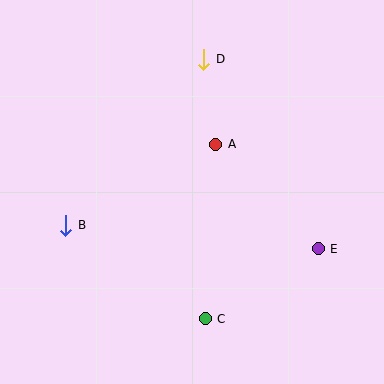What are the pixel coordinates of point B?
Point B is at (66, 225).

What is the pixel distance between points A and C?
The distance between A and C is 175 pixels.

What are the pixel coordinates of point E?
Point E is at (318, 249).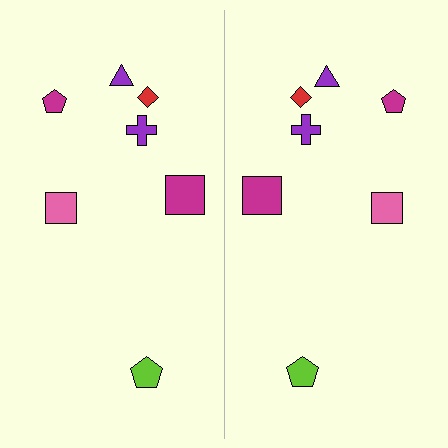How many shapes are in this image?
There are 14 shapes in this image.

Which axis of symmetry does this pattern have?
The pattern has a vertical axis of symmetry running through the center of the image.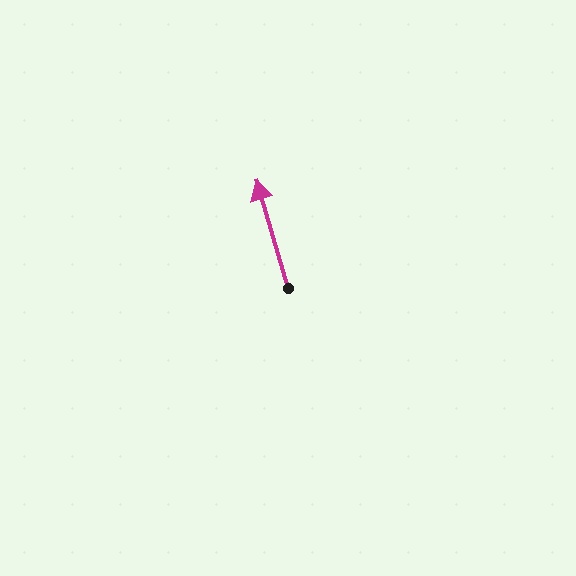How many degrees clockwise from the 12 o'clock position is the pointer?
Approximately 344 degrees.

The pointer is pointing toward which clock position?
Roughly 11 o'clock.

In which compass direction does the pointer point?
North.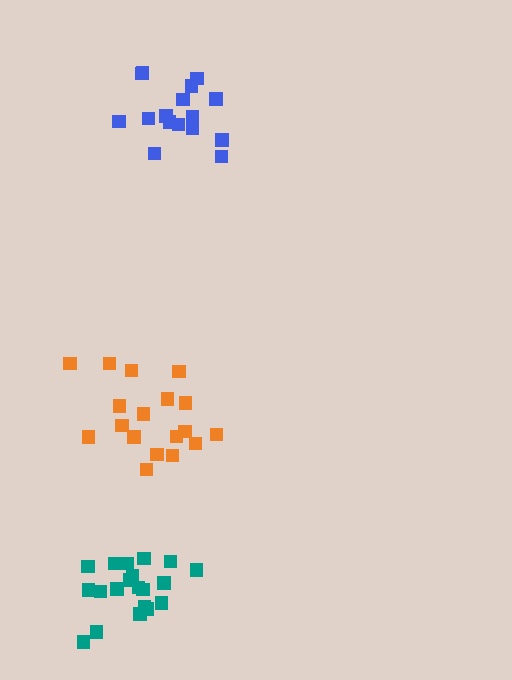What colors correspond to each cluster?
The clusters are colored: teal, orange, blue.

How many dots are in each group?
Group 1: 20 dots, Group 2: 18 dots, Group 3: 16 dots (54 total).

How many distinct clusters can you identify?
There are 3 distinct clusters.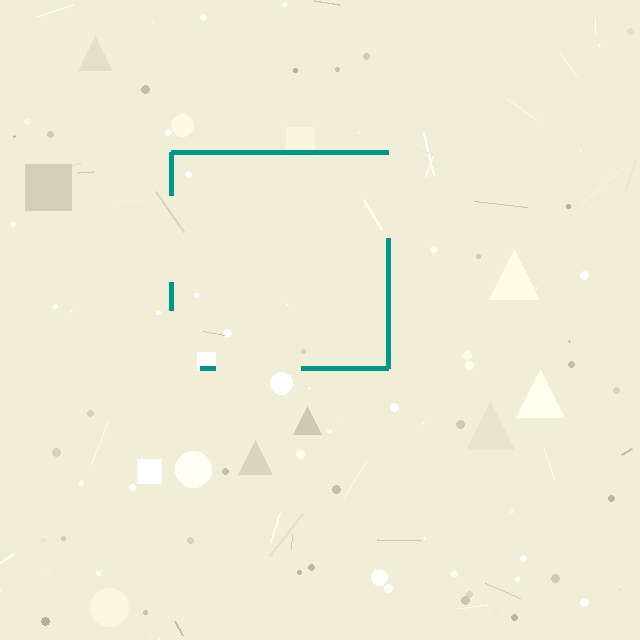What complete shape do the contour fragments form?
The contour fragments form a square.